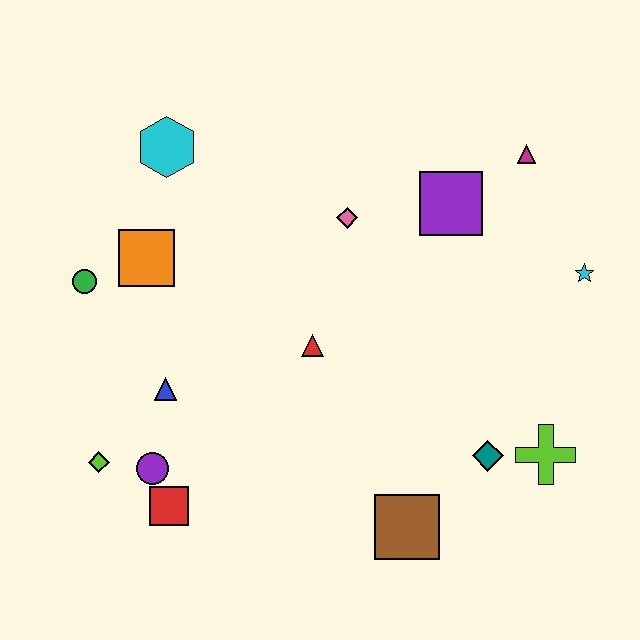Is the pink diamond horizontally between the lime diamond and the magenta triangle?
Yes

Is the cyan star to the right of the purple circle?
Yes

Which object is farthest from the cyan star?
The lime diamond is farthest from the cyan star.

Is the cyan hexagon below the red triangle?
No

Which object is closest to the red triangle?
The pink diamond is closest to the red triangle.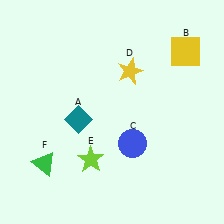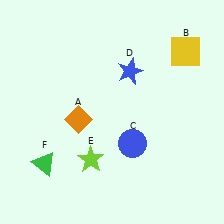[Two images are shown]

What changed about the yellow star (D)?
In Image 1, D is yellow. In Image 2, it changed to blue.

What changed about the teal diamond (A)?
In Image 1, A is teal. In Image 2, it changed to orange.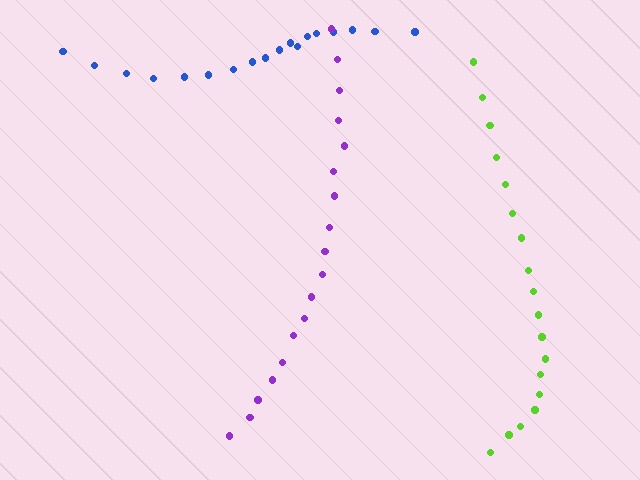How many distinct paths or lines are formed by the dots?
There are 3 distinct paths.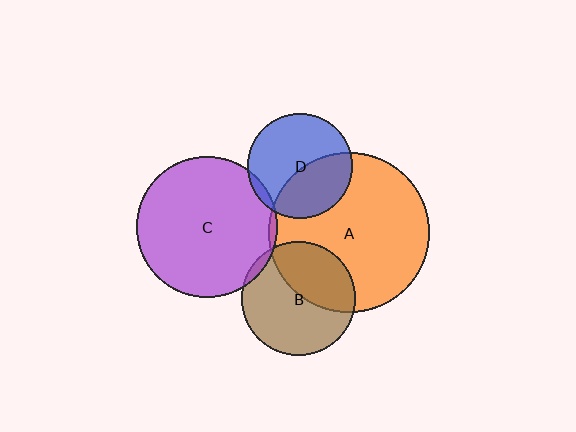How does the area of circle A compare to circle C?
Approximately 1.3 times.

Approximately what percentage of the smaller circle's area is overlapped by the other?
Approximately 40%.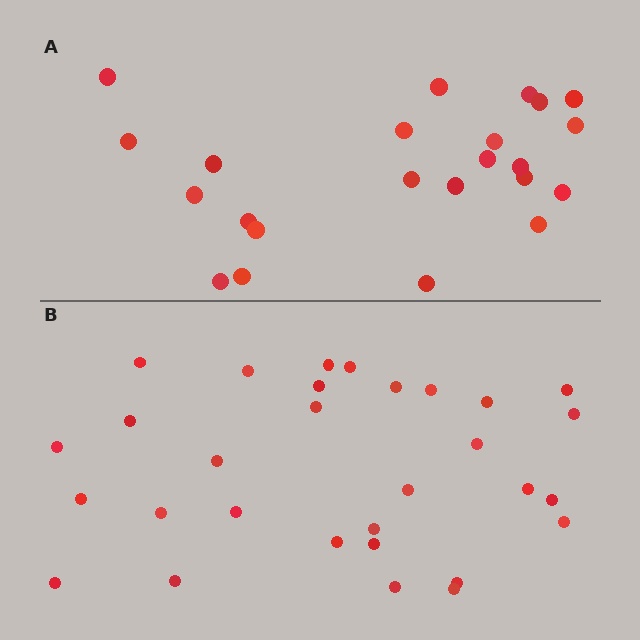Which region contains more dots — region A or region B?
Region B (the bottom region) has more dots.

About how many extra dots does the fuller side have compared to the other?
Region B has roughly 8 or so more dots than region A.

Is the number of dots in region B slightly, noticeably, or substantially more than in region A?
Region B has noticeably more, but not dramatically so. The ratio is roughly 1.3 to 1.